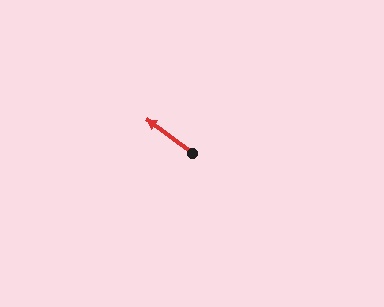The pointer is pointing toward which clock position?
Roughly 10 o'clock.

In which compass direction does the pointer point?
Northwest.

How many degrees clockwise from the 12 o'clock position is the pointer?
Approximately 307 degrees.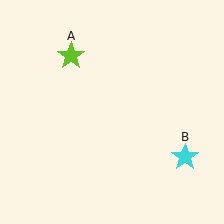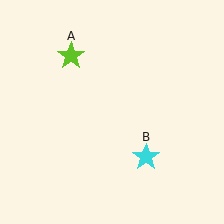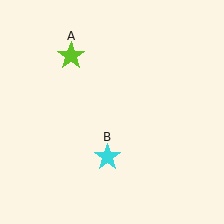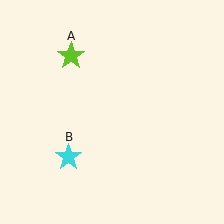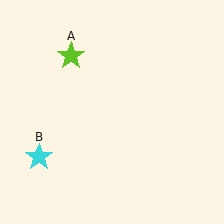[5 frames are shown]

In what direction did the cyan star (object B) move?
The cyan star (object B) moved left.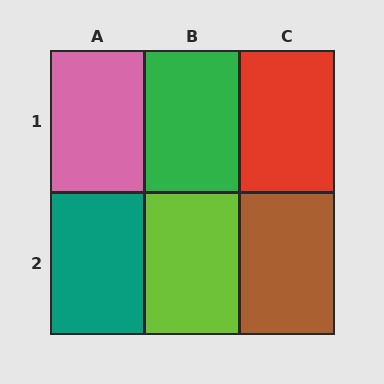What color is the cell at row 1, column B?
Green.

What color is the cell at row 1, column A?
Pink.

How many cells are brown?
1 cell is brown.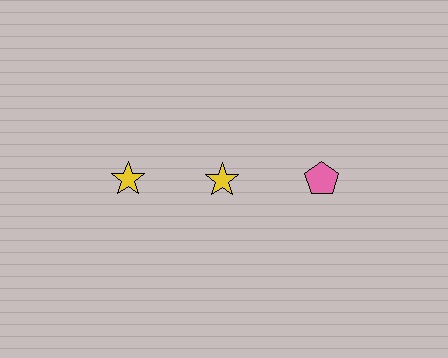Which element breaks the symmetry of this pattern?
The pink pentagon in the top row, center column breaks the symmetry. All other shapes are yellow stars.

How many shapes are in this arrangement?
There are 3 shapes arranged in a grid pattern.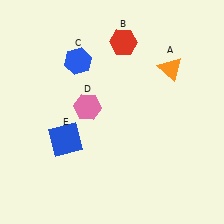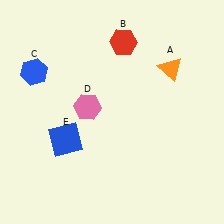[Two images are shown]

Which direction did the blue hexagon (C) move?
The blue hexagon (C) moved left.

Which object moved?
The blue hexagon (C) moved left.